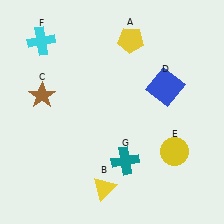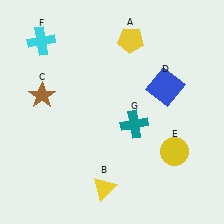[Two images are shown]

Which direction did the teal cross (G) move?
The teal cross (G) moved up.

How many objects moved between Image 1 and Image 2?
1 object moved between the two images.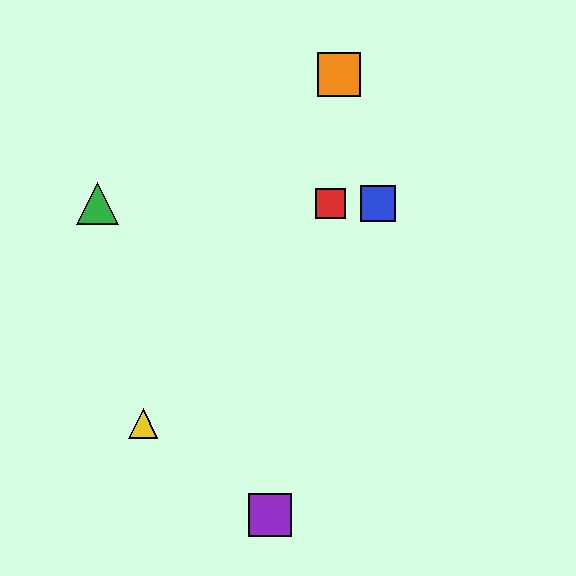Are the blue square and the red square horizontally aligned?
Yes, both are at y≈203.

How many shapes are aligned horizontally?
3 shapes (the red square, the blue square, the green triangle) are aligned horizontally.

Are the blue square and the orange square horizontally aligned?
No, the blue square is at y≈203 and the orange square is at y≈74.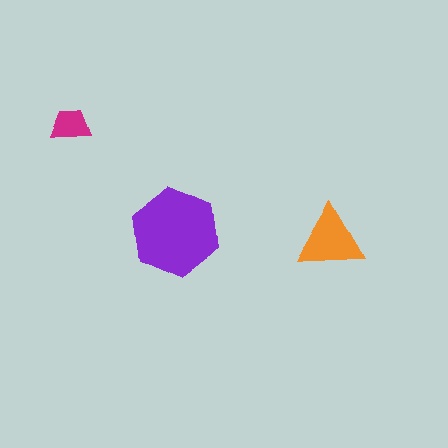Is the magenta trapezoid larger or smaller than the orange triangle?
Smaller.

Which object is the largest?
The purple hexagon.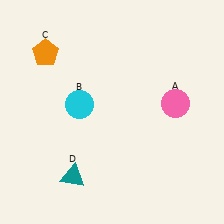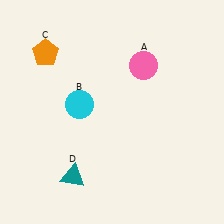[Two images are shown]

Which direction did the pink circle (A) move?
The pink circle (A) moved up.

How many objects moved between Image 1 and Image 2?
1 object moved between the two images.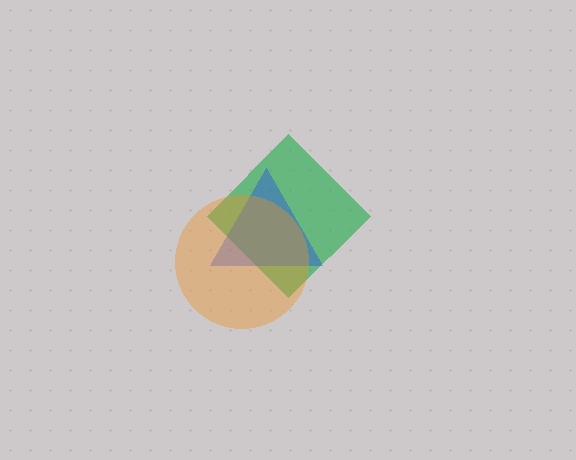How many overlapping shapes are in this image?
There are 3 overlapping shapes in the image.